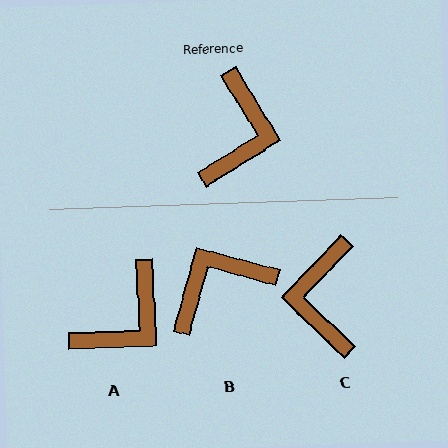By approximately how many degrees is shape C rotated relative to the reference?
Approximately 166 degrees clockwise.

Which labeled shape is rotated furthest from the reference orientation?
C, about 166 degrees away.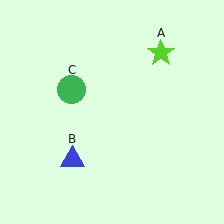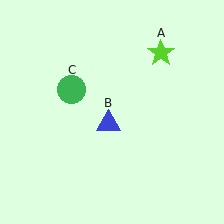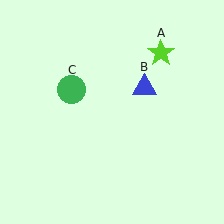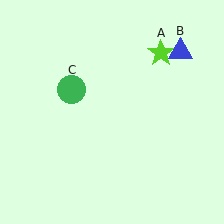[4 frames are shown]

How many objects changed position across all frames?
1 object changed position: blue triangle (object B).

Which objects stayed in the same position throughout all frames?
Lime star (object A) and green circle (object C) remained stationary.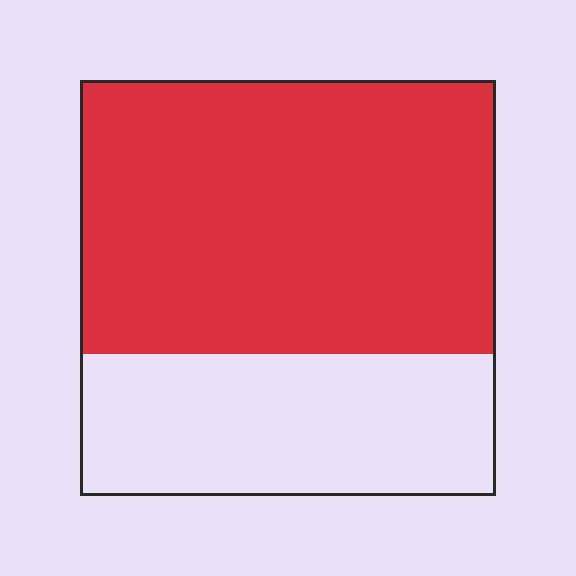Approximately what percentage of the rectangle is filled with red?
Approximately 65%.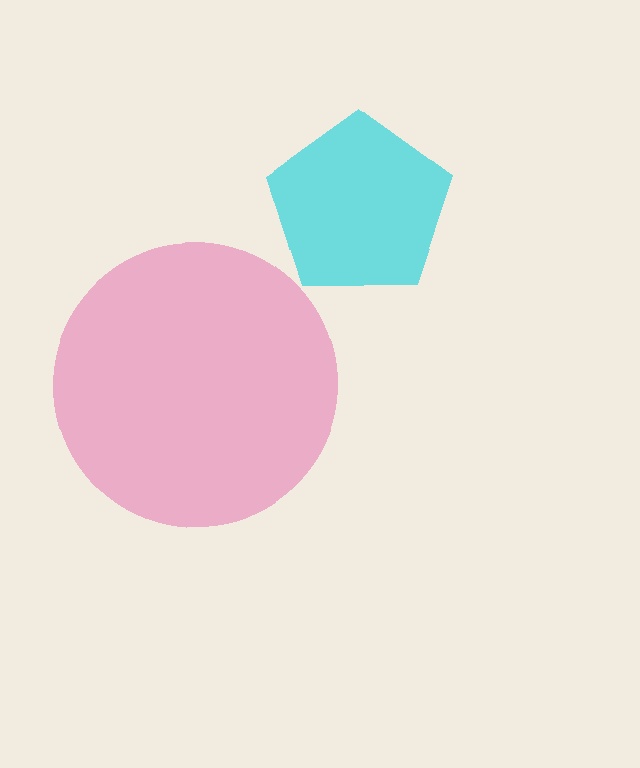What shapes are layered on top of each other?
The layered shapes are: a cyan pentagon, a pink circle.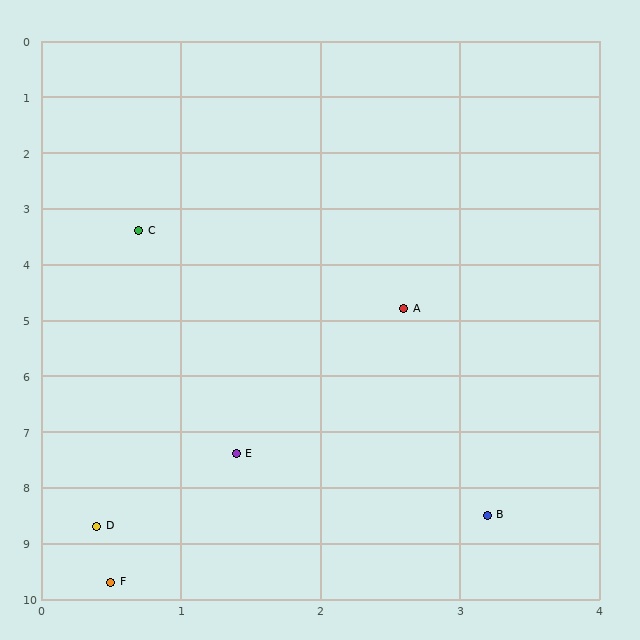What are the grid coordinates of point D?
Point D is at approximately (0.4, 8.7).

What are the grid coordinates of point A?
Point A is at approximately (2.6, 4.8).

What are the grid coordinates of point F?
Point F is at approximately (0.5, 9.7).